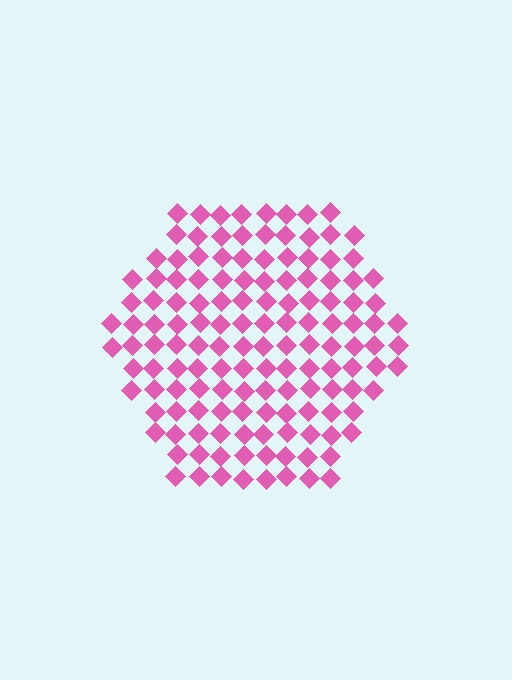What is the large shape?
The large shape is a hexagon.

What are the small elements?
The small elements are diamonds.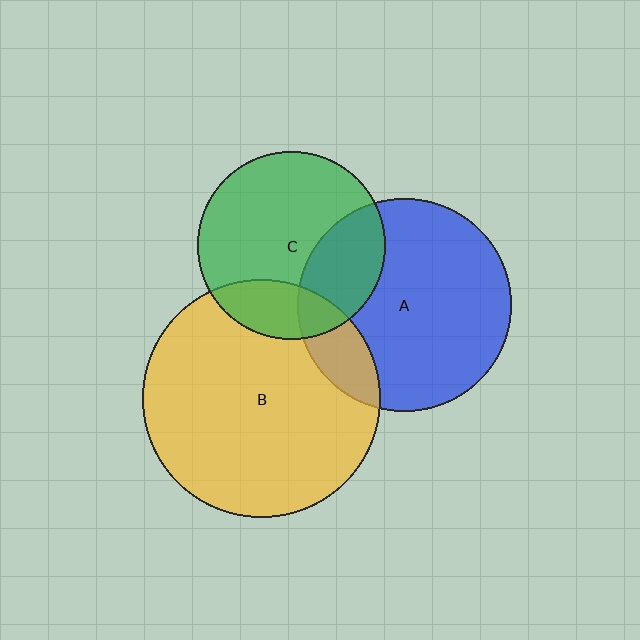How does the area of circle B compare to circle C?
Approximately 1.6 times.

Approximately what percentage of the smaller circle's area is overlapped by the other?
Approximately 15%.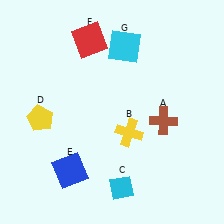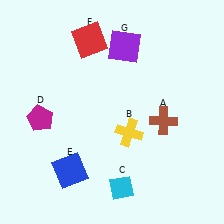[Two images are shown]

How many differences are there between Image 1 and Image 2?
There are 2 differences between the two images.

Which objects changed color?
D changed from yellow to magenta. G changed from cyan to purple.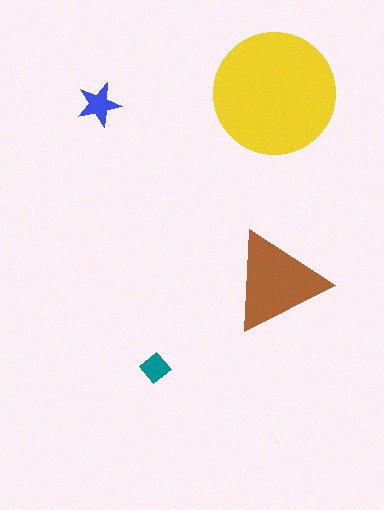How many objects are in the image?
There are 4 objects in the image.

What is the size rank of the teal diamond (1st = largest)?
4th.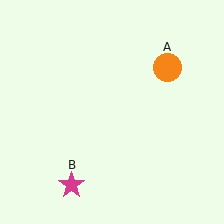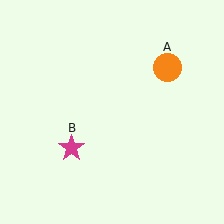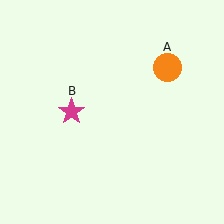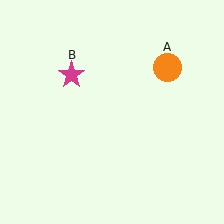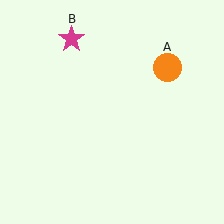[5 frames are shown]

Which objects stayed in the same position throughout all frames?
Orange circle (object A) remained stationary.